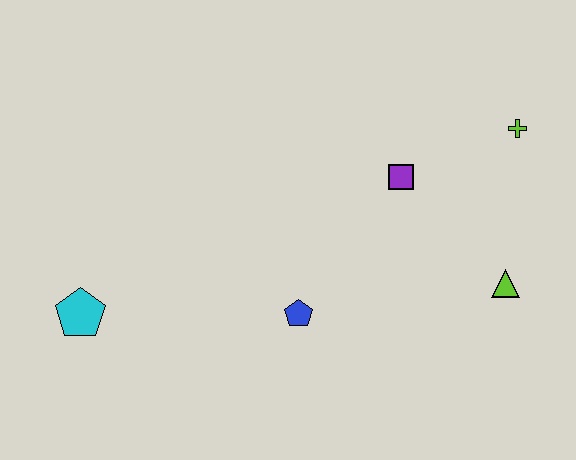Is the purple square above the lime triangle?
Yes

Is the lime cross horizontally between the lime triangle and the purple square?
No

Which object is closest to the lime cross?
The purple square is closest to the lime cross.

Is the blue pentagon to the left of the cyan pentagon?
No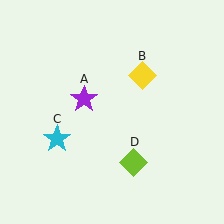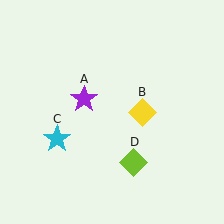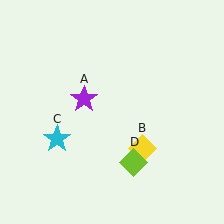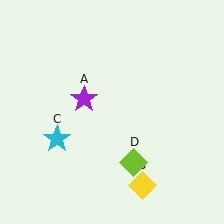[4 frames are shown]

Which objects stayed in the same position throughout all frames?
Purple star (object A) and cyan star (object C) and lime diamond (object D) remained stationary.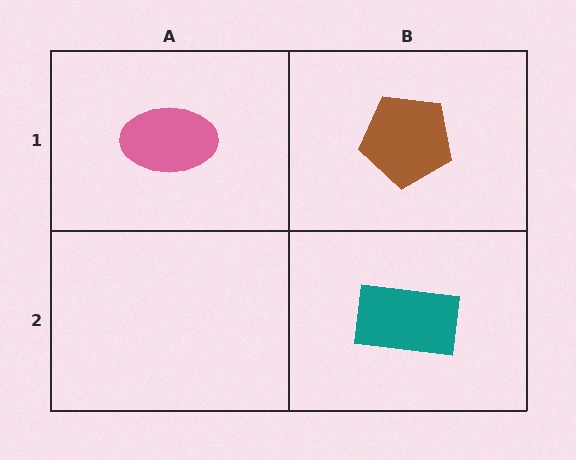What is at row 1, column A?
A pink ellipse.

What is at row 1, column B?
A brown pentagon.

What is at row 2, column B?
A teal rectangle.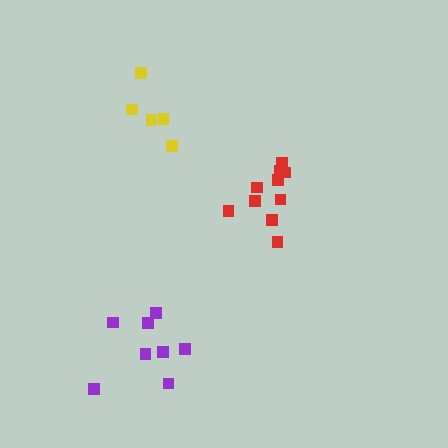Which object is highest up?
The yellow cluster is topmost.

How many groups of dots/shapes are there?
There are 3 groups.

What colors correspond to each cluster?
The clusters are colored: purple, red, yellow.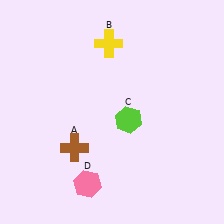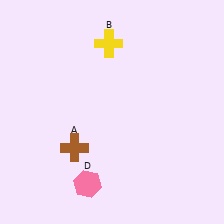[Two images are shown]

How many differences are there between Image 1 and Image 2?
There is 1 difference between the two images.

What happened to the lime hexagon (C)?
The lime hexagon (C) was removed in Image 2. It was in the bottom-right area of Image 1.